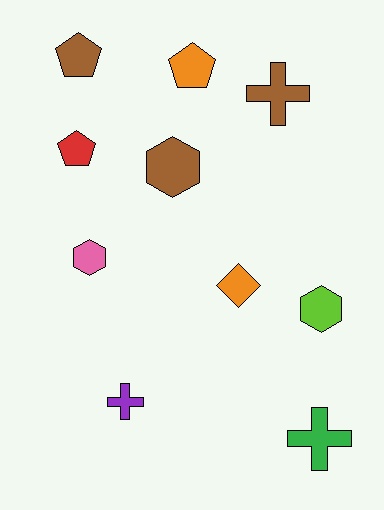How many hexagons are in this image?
There are 3 hexagons.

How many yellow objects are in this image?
There are no yellow objects.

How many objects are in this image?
There are 10 objects.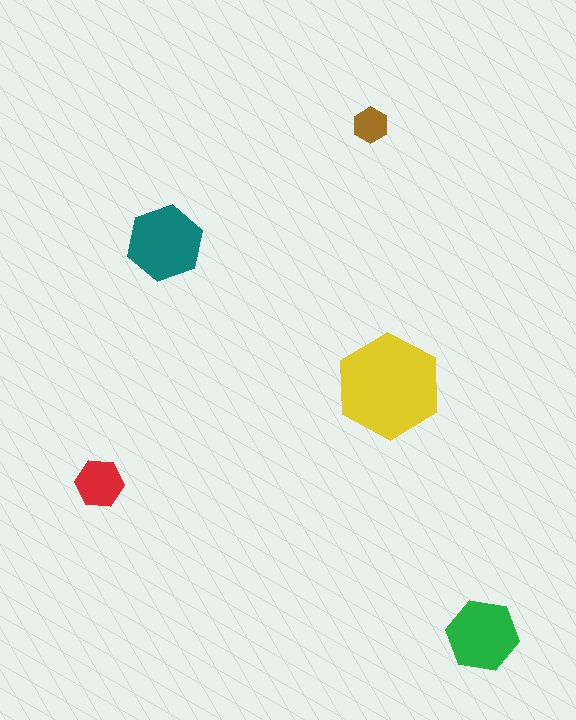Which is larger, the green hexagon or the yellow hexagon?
The yellow one.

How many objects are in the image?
There are 5 objects in the image.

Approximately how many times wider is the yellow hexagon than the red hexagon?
About 2 times wider.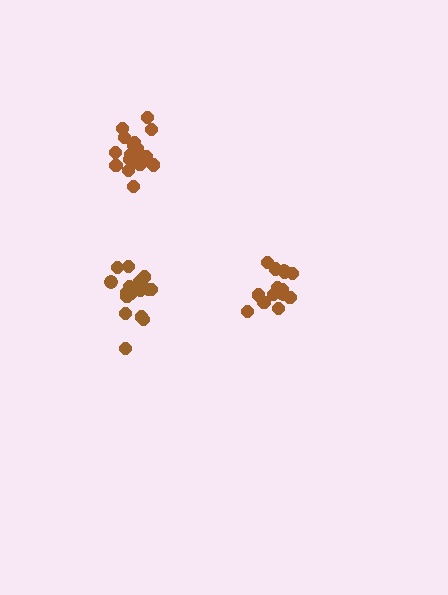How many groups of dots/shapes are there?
There are 3 groups.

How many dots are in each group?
Group 1: 20 dots, Group 2: 15 dots, Group 3: 19 dots (54 total).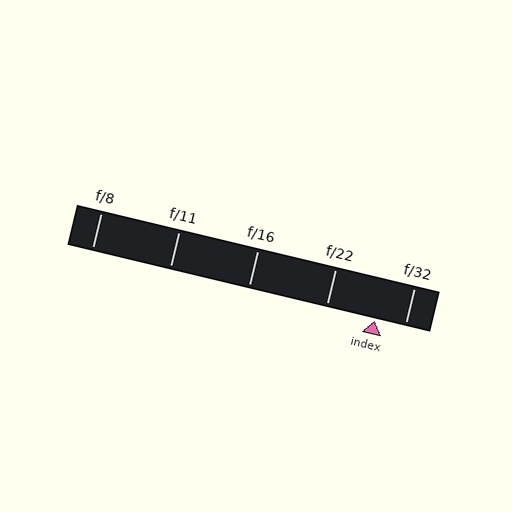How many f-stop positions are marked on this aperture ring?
There are 5 f-stop positions marked.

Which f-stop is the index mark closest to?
The index mark is closest to f/32.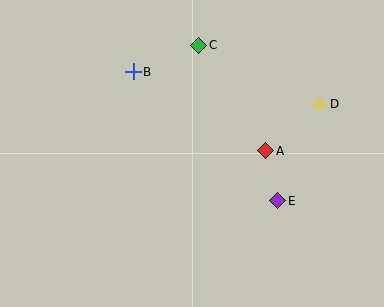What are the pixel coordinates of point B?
Point B is at (133, 72).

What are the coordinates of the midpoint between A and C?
The midpoint between A and C is at (232, 98).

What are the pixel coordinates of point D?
Point D is at (320, 104).